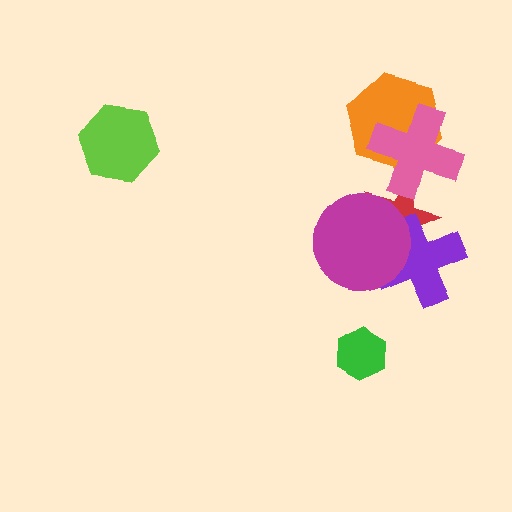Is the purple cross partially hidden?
Yes, it is partially covered by another shape.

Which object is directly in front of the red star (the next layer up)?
The purple cross is directly in front of the red star.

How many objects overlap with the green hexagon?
0 objects overlap with the green hexagon.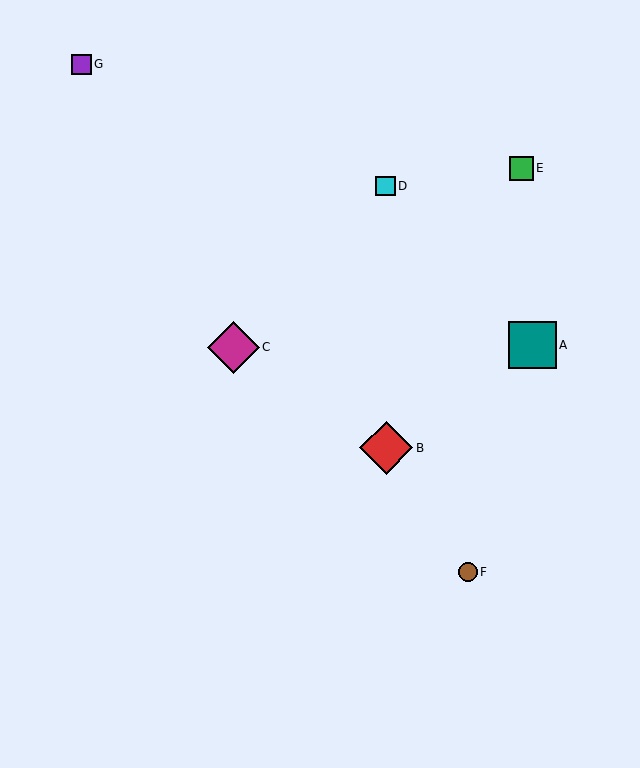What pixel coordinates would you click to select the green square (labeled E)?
Click at (521, 168) to select the green square E.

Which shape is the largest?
The red diamond (labeled B) is the largest.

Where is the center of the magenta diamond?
The center of the magenta diamond is at (233, 347).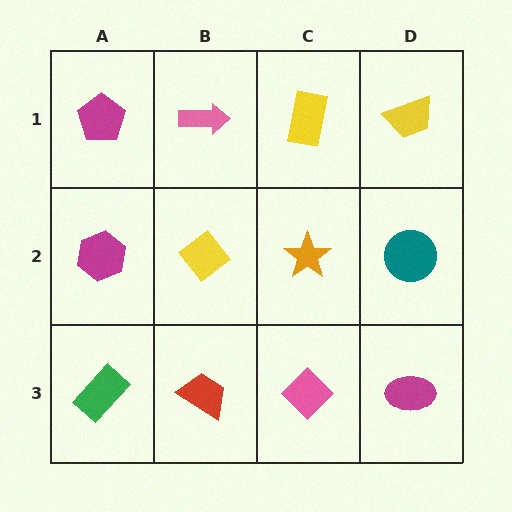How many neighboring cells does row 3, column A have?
2.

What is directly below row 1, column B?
A yellow diamond.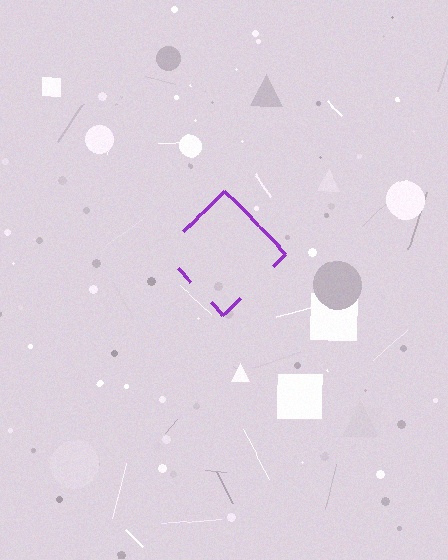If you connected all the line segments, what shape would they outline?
They would outline a diamond.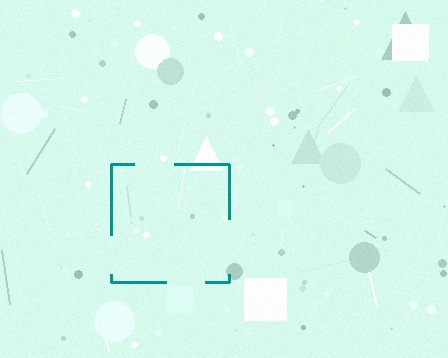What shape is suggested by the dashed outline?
The dashed outline suggests a square.